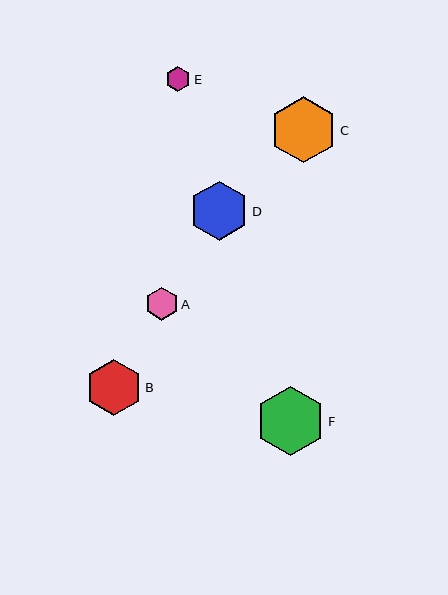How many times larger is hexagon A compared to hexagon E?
Hexagon A is approximately 1.3 times the size of hexagon E.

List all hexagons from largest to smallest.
From largest to smallest: F, C, D, B, A, E.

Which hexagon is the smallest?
Hexagon E is the smallest with a size of approximately 25 pixels.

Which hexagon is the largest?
Hexagon F is the largest with a size of approximately 69 pixels.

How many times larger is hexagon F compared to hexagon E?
Hexagon F is approximately 2.7 times the size of hexagon E.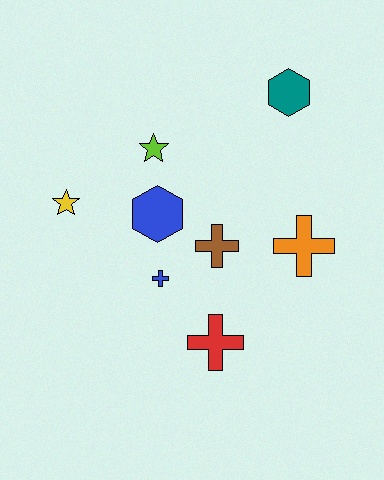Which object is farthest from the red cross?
The teal hexagon is farthest from the red cross.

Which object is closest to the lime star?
The blue hexagon is closest to the lime star.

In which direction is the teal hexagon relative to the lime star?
The teal hexagon is to the right of the lime star.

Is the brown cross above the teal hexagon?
No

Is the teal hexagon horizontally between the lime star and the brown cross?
No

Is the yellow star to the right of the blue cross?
No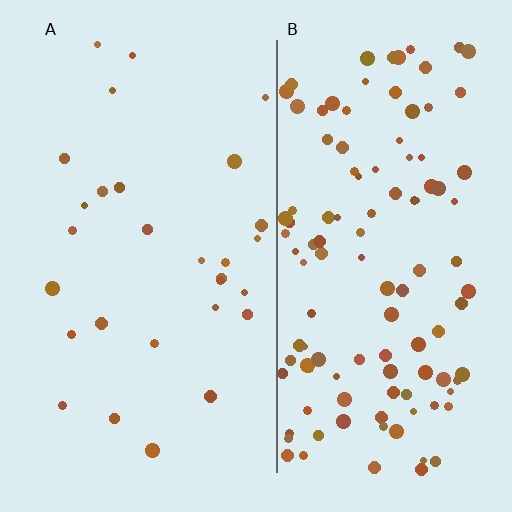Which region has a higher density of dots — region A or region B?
B (the right).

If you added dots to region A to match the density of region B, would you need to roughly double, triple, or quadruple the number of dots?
Approximately quadruple.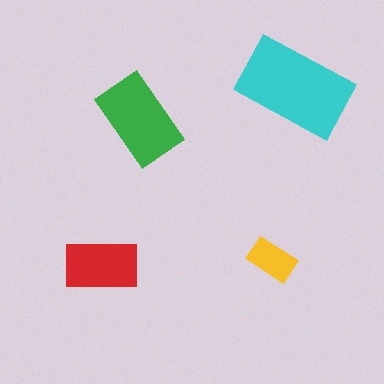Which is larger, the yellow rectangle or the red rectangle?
The red one.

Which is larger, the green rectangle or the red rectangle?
The green one.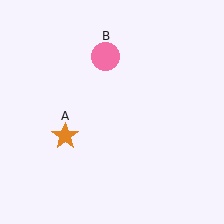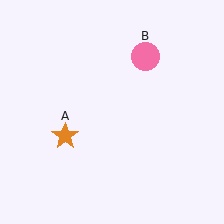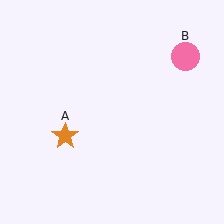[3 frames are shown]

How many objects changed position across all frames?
1 object changed position: pink circle (object B).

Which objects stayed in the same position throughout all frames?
Orange star (object A) remained stationary.